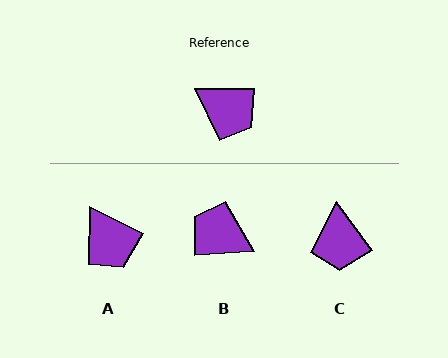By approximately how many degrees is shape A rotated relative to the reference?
Approximately 27 degrees clockwise.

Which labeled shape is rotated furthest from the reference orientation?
B, about 176 degrees away.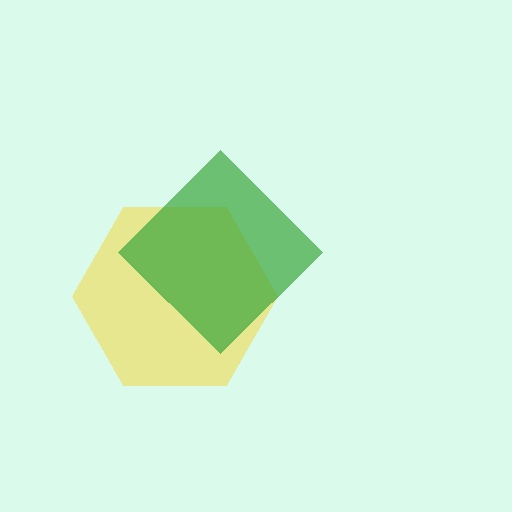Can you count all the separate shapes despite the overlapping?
Yes, there are 2 separate shapes.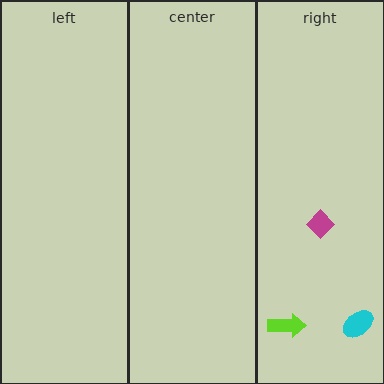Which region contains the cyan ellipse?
The right region.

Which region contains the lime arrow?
The right region.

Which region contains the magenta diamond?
The right region.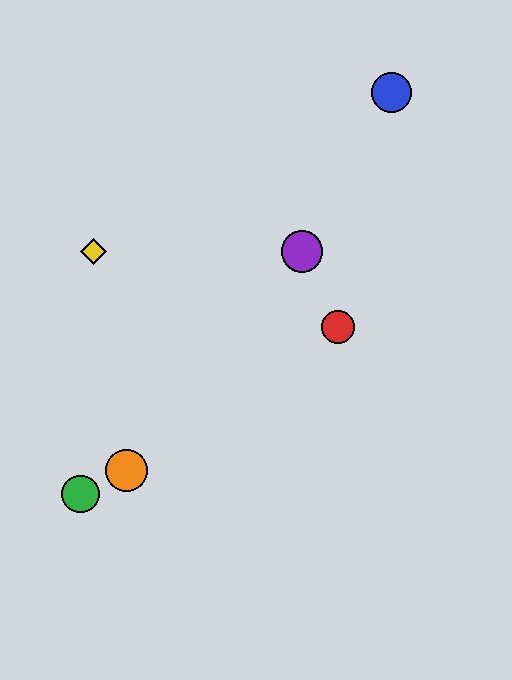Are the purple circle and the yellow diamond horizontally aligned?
Yes, both are at y≈251.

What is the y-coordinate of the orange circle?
The orange circle is at y≈470.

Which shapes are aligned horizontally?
The yellow diamond, the purple circle are aligned horizontally.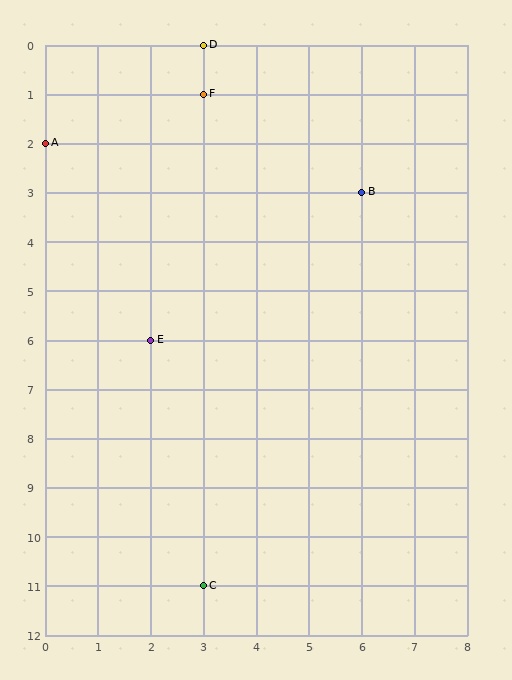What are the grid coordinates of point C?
Point C is at grid coordinates (3, 11).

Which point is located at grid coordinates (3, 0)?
Point D is at (3, 0).